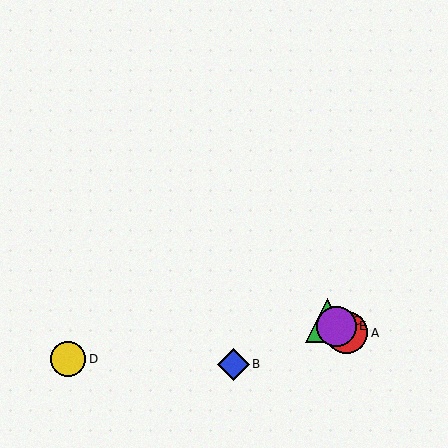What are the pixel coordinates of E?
Object E is at (336, 326).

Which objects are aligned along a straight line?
Objects A, C, E are aligned along a straight line.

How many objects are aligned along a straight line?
3 objects (A, C, E) are aligned along a straight line.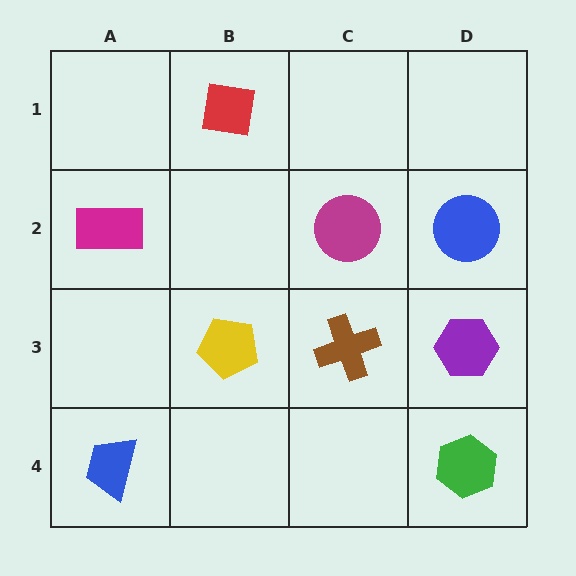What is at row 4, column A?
A blue trapezoid.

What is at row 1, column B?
A red square.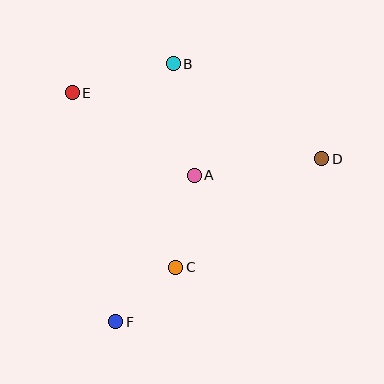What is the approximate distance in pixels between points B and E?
The distance between B and E is approximately 105 pixels.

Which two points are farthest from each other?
Points B and F are farthest from each other.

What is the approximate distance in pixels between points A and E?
The distance between A and E is approximately 147 pixels.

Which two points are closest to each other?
Points C and F are closest to each other.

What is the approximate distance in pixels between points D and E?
The distance between D and E is approximately 258 pixels.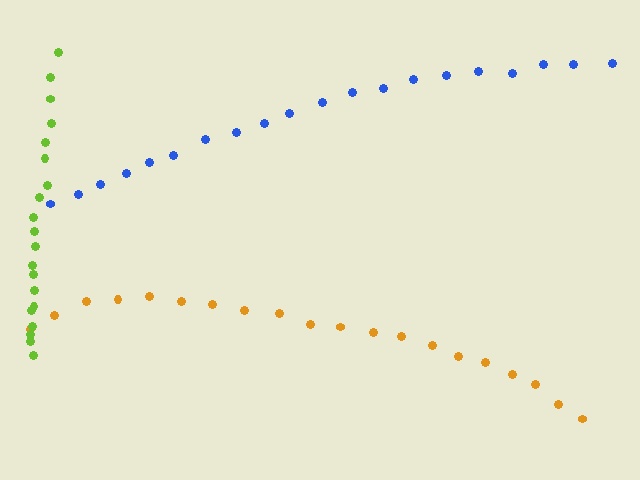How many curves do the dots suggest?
There are 3 distinct paths.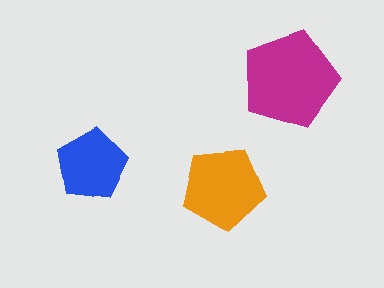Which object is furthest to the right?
The magenta pentagon is rightmost.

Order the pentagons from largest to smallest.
the magenta one, the orange one, the blue one.